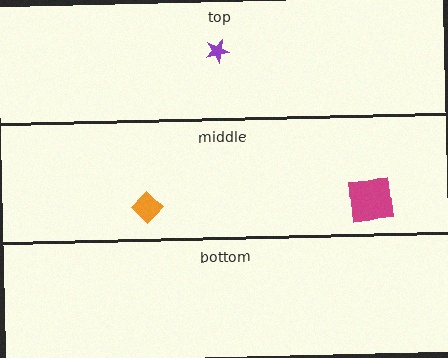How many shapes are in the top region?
1.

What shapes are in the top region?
The purple star.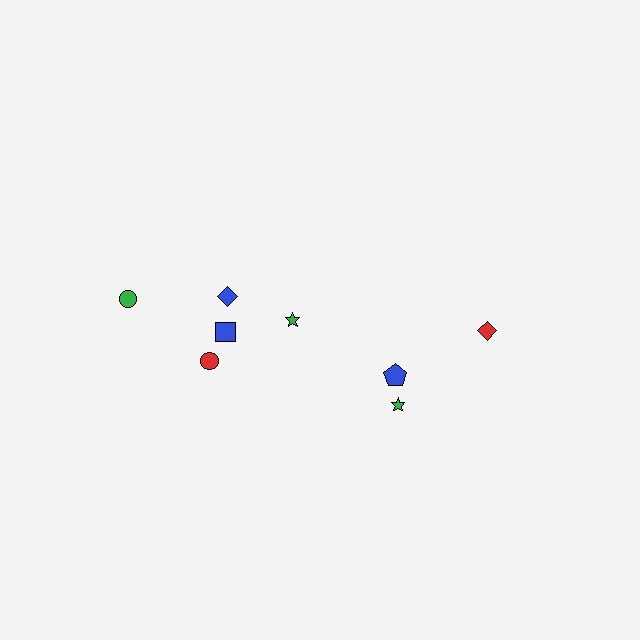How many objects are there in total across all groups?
There are 8 objects.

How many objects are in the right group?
There are 3 objects.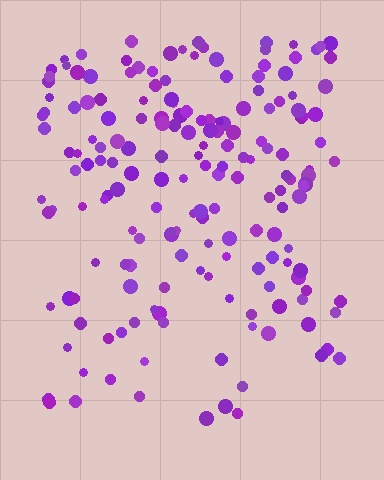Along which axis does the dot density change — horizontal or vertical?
Vertical.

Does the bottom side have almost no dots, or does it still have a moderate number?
Still a moderate number, just noticeably fewer than the top.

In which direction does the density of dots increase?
From bottom to top, with the top side densest.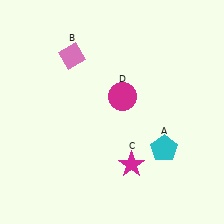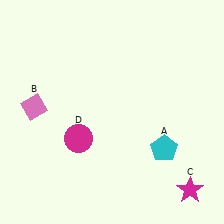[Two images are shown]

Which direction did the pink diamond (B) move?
The pink diamond (B) moved down.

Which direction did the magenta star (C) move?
The magenta star (C) moved right.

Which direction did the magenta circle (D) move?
The magenta circle (D) moved left.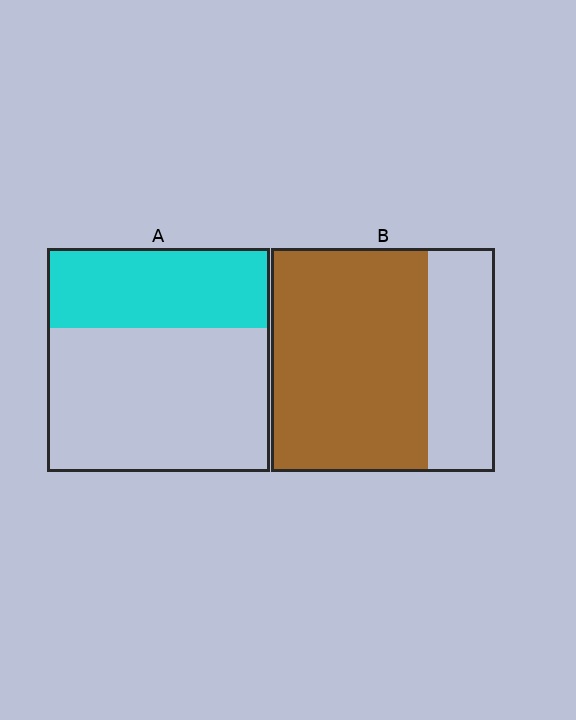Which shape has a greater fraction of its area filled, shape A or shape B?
Shape B.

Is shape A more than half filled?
No.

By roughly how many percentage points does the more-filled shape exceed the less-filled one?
By roughly 35 percentage points (B over A).